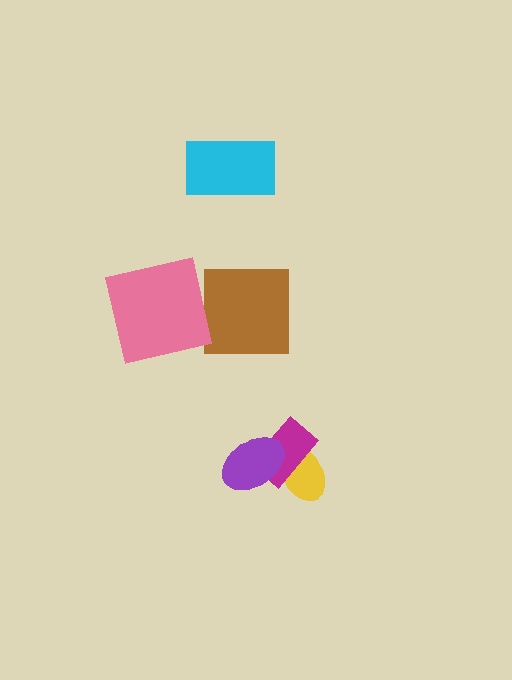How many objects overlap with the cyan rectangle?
0 objects overlap with the cyan rectangle.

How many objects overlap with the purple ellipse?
2 objects overlap with the purple ellipse.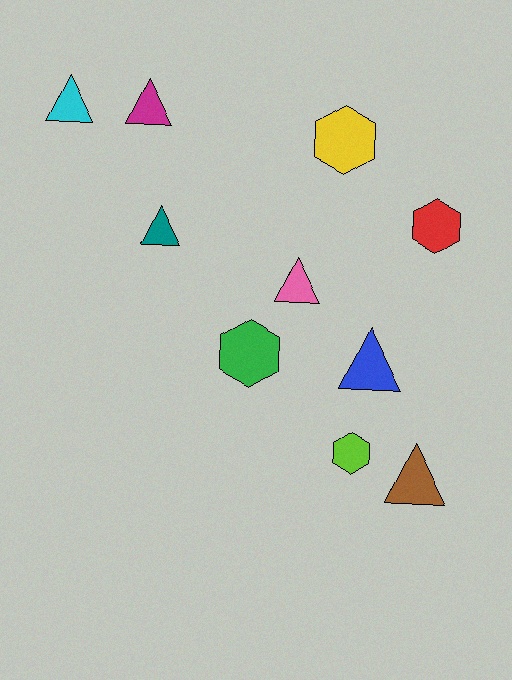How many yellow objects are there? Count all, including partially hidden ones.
There is 1 yellow object.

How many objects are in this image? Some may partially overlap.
There are 10 objects.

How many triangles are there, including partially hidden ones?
There are 6 triangles.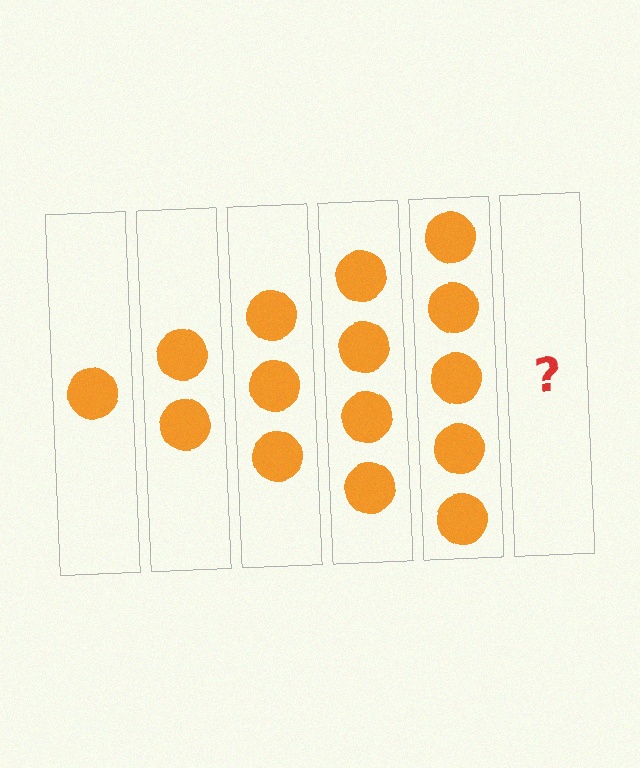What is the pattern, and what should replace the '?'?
The pattern is that each step adds one more circle. The '?' should be 6 circles.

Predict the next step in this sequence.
The next step is 6 circles.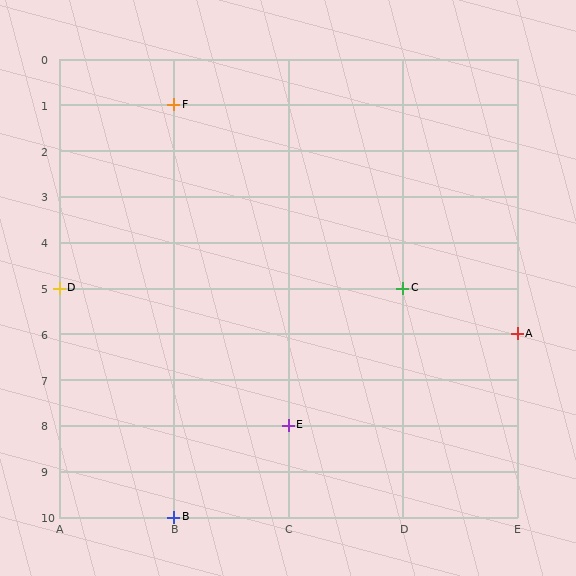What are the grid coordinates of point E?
Point E is at grid coordinates (C, 8).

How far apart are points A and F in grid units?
Points A and F are 3 columns and 5 rows apart (about 5.8 grid units diagonally).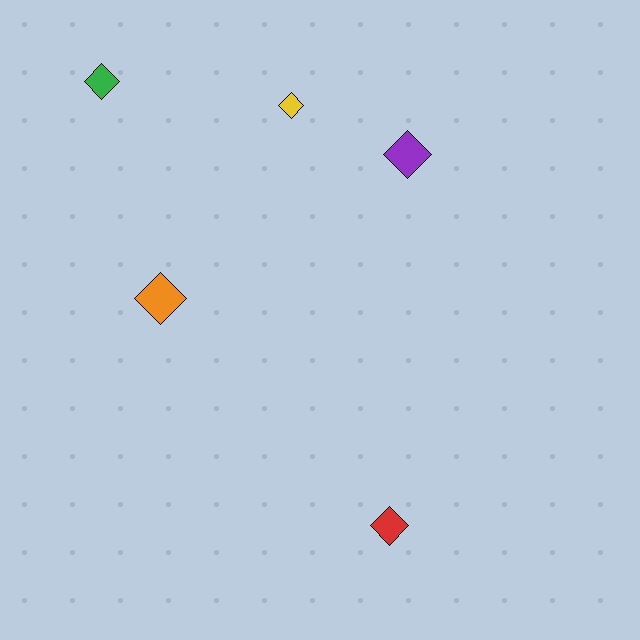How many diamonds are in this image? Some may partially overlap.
There are 5 diamonds.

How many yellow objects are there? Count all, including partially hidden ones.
There is 1 yellow object.